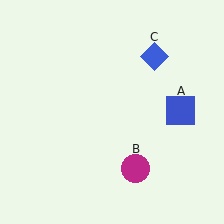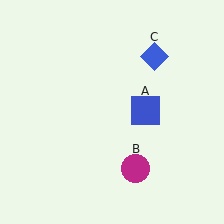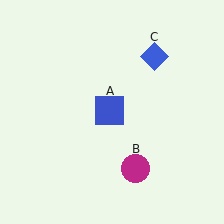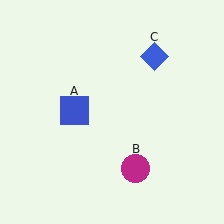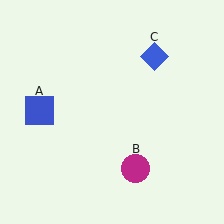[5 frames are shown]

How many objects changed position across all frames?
1 object changed position: blue square (object A).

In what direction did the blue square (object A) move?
The blue square (object A) moved left.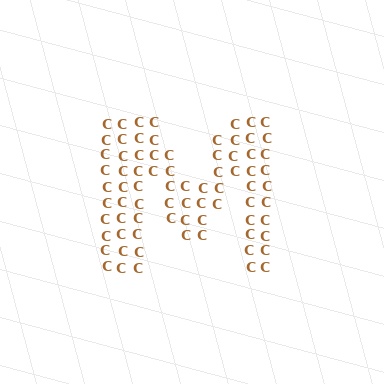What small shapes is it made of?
It is made of small letter C's.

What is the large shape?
The large shape is the letter M.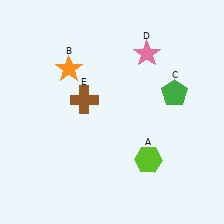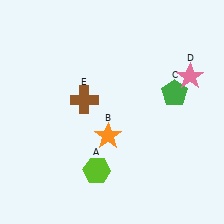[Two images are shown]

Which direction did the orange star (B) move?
The orange star (B) moved down.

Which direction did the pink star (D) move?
The pink star (D) moved right.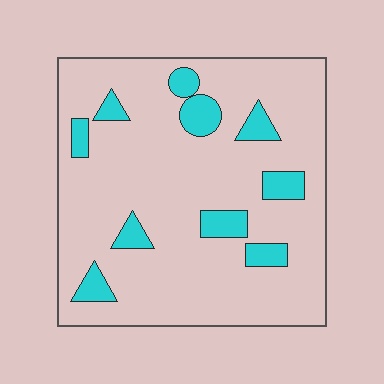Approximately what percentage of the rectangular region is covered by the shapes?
Approximately 15%.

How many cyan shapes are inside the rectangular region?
10.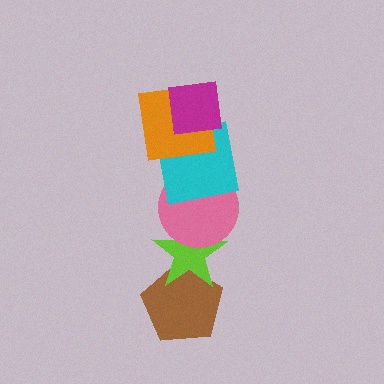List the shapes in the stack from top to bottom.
From top to bottom: the magenta square, the orange square, the cyan square, the pink circle, the lime star, the brown pentagon.